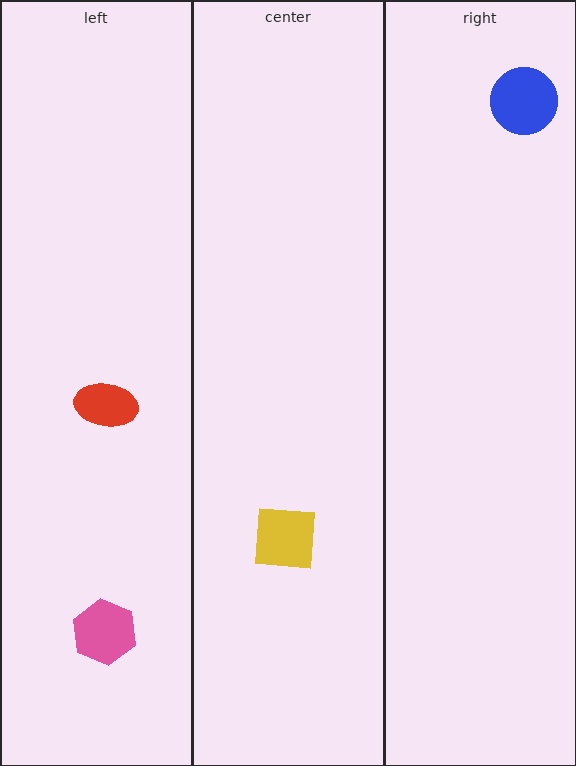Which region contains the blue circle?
The right region.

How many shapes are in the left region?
2.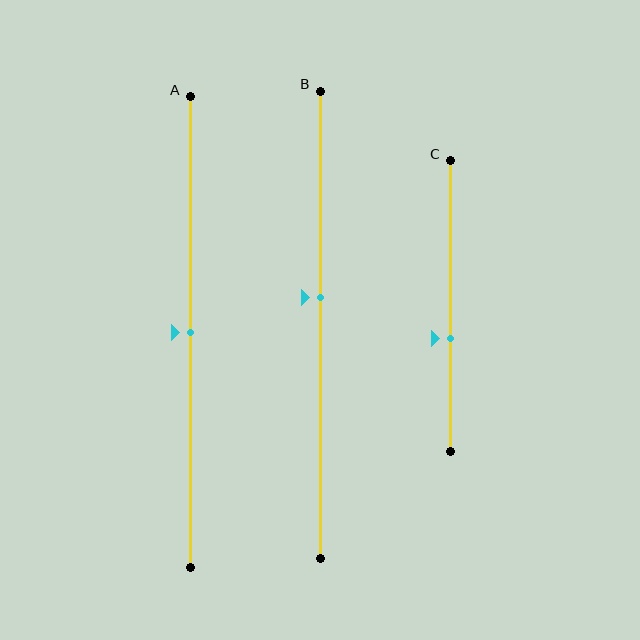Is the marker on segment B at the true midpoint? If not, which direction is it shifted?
No, the marker on segment B is shifted upward by about 6% of the segment length.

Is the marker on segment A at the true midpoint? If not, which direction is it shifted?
Yes, the marker on segment A is at the true midpoint.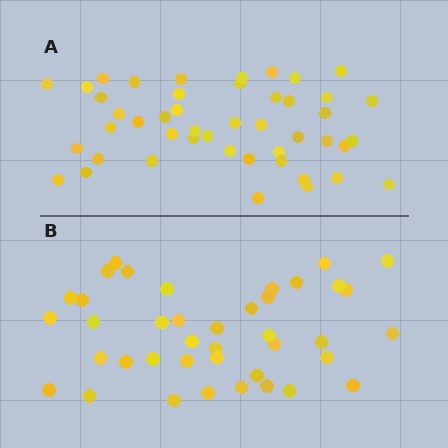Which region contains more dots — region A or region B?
Region A (the top region) has more dots.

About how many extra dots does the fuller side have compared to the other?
Region A has about 6 more dots than region B.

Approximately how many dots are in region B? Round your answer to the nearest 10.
About 40 dots.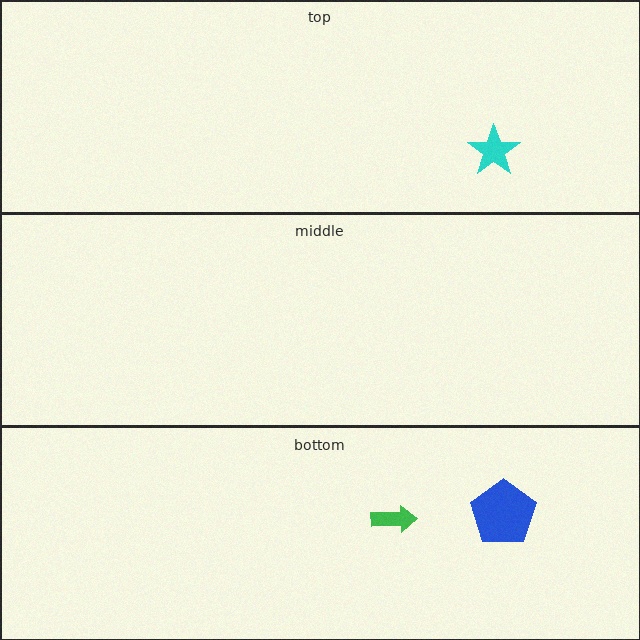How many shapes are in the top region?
1.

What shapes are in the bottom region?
The green arrow, the blue pentagon.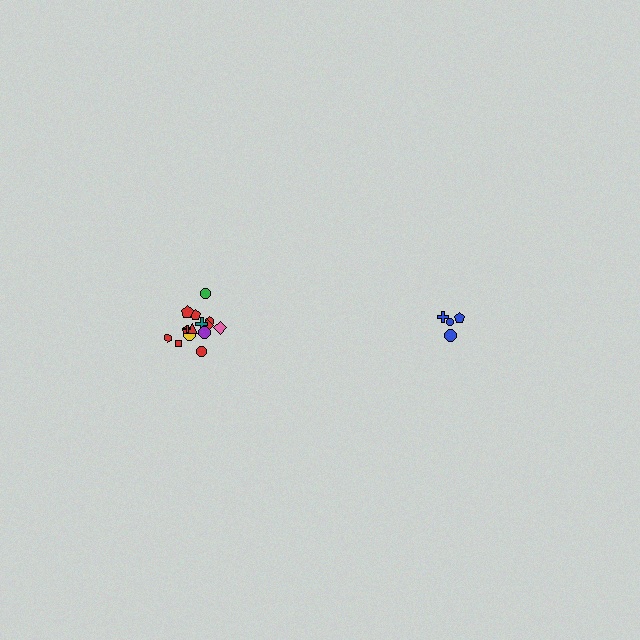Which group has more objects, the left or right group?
The left group.